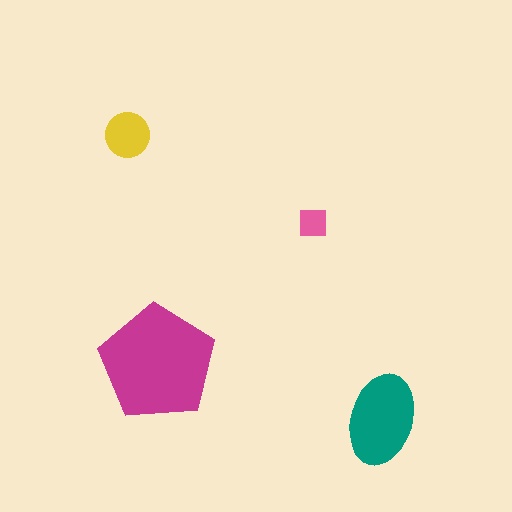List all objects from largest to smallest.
The magenta pentagon, the teal ellipse, the yellow circle, the pink square.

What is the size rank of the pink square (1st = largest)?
4th.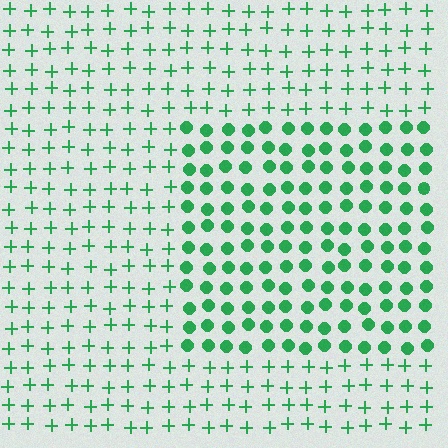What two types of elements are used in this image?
The image uses circles inside the rectangle region and plus signs outside it.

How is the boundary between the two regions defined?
The boundary is defined by a change in element shape: circles inside vs. plus signs outside. All elements share the same color and spacing.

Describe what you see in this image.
The image is filled with small green elements arranged in a uniform grid. A rectangle-shaped region contains circles, while the surrounding area contains plus signs. The boundary is defined purely by the change in element shape.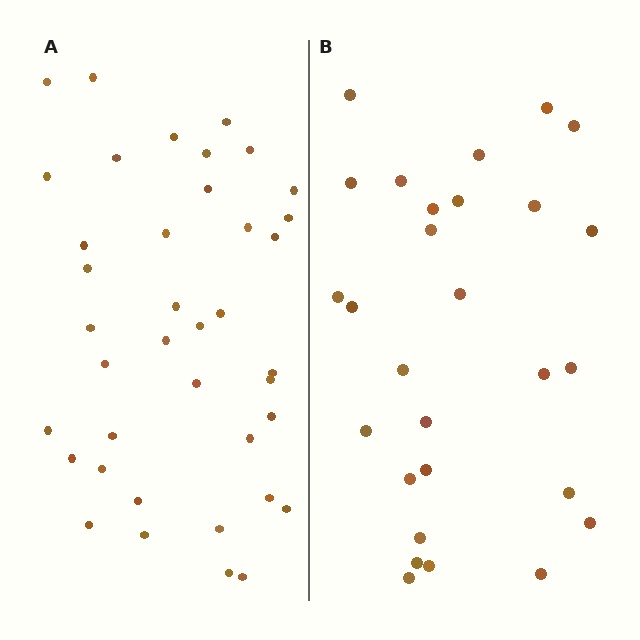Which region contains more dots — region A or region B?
Region A (the left region) has more dots.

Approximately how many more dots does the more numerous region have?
Region A has roughly 12 or so more dots than region B.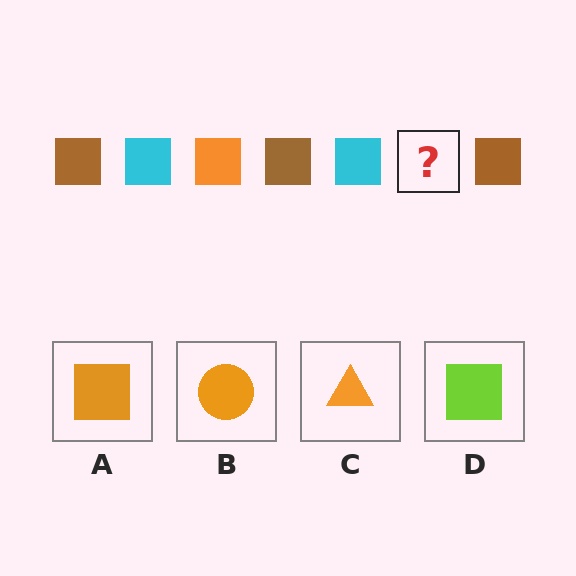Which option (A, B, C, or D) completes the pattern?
A.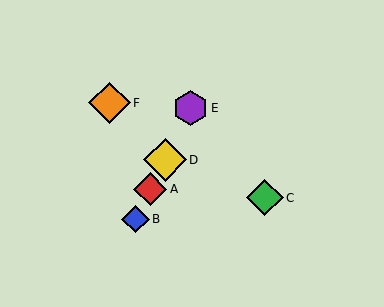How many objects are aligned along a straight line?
4 objects (A, B, D, E) are aligned along a straight line.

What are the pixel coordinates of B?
Object B is at (136, 219).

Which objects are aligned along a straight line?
Objects A, B, D, E are aligned along a straight line.